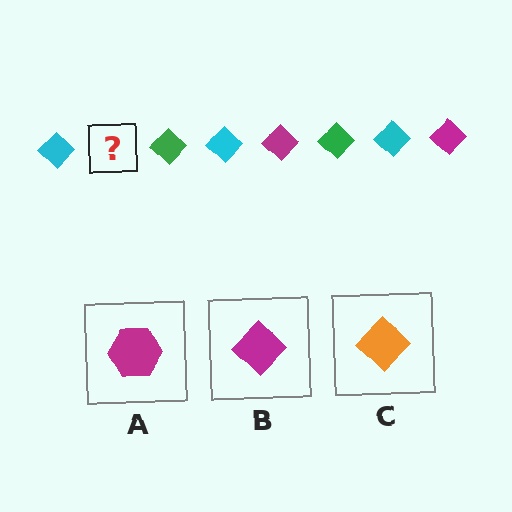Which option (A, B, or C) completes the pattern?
B.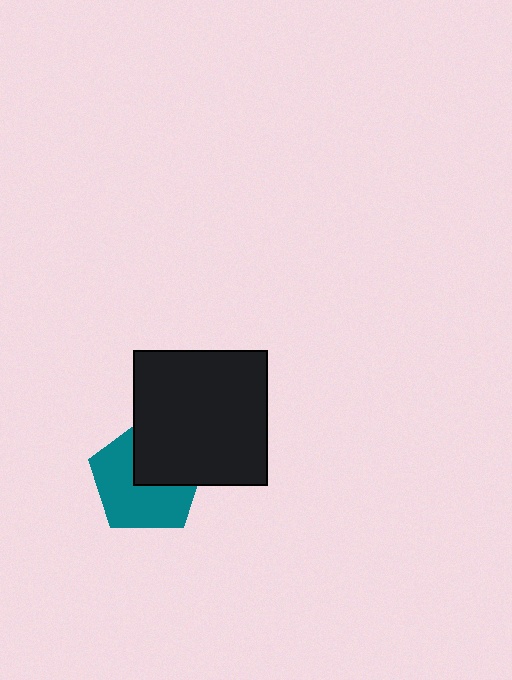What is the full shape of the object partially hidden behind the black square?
The partially hidden object is a teal pentagon.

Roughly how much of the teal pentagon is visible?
About half of it is visible (roughly 61%).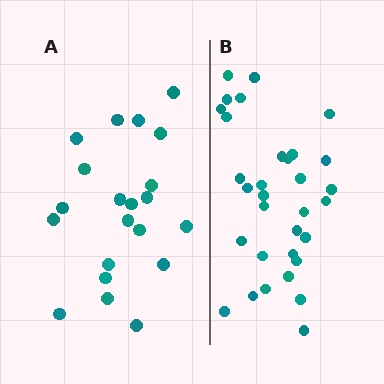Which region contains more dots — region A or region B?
Region B (the right region) has more dots.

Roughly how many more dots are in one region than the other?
Region B has roughly 12 or so more dots than region A.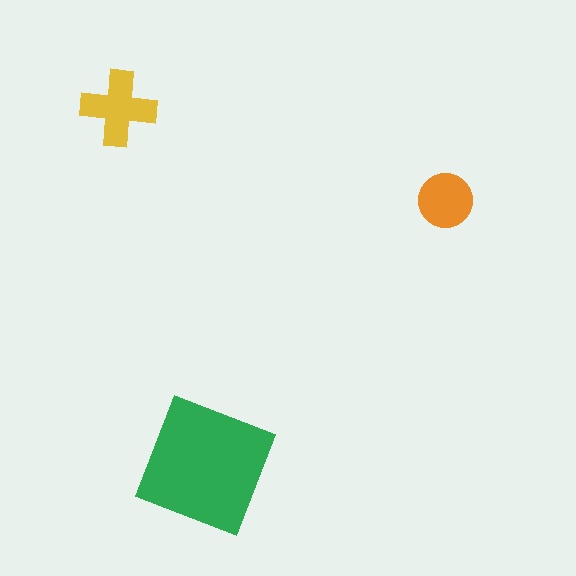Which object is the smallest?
The orange circle.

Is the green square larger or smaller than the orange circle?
Larger.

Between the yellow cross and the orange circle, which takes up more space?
The yellow cross.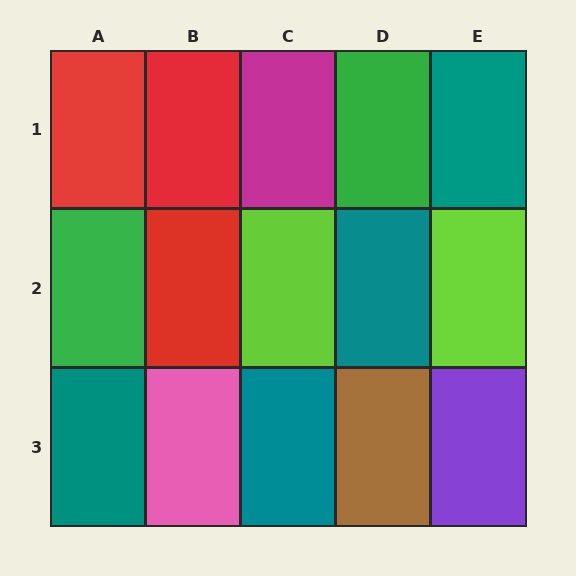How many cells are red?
3 cells are red.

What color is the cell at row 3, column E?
Purple.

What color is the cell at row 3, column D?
Brown.